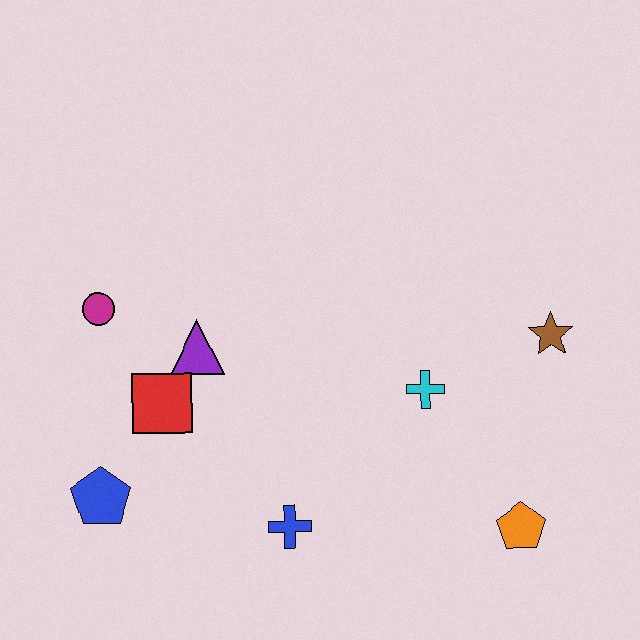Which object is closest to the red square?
The purple triangle is closest to the red square.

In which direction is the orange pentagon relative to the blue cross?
The orange pentagon is to the right of the blue cross.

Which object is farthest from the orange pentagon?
The magenta circle is farthest from the orange pentagon.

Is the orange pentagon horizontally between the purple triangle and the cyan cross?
No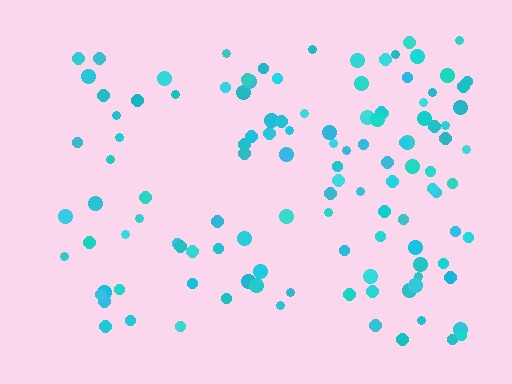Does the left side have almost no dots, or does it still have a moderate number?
Still a moderate number, just noticeably fewer than the right.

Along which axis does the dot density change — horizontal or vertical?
Horizontal.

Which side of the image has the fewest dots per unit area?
The left.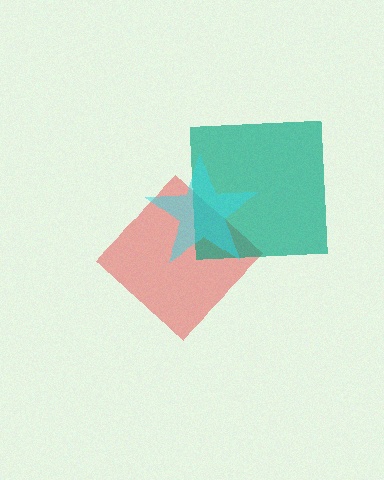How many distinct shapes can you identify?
There are 3 distinct shapes: a red diamond, a teal square, a cyan star.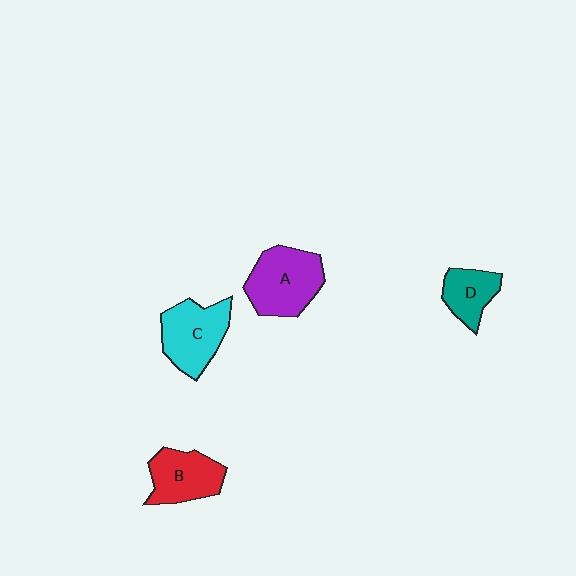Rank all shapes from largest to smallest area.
From largest to smallest: A (purple), C (cyan), B (red), D (teal).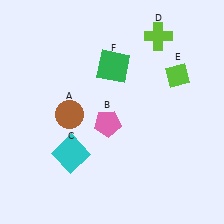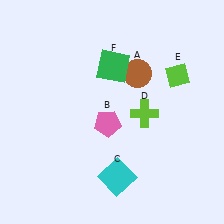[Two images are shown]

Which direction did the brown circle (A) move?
The brown circle (A) moved right.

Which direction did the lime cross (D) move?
The lime cross (D) moved down.